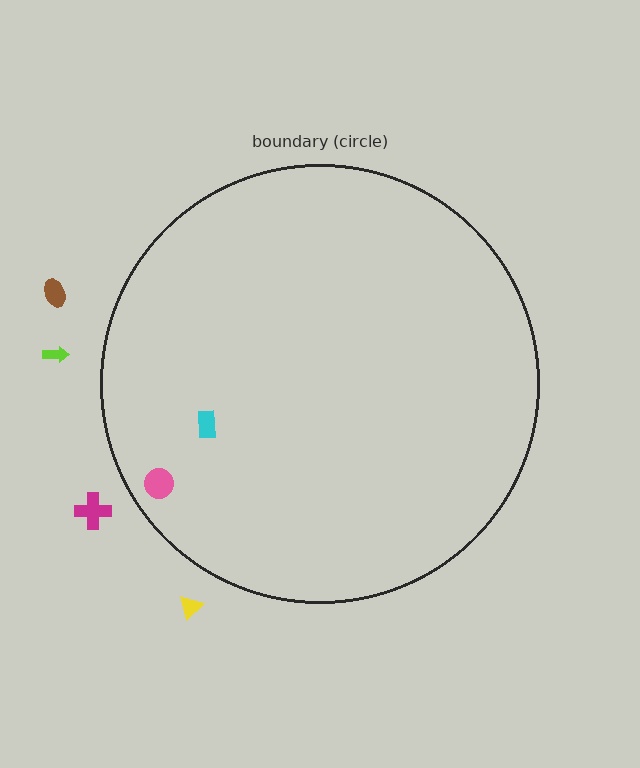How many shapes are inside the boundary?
2 inside, 4 outside.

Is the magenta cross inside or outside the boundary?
Outside.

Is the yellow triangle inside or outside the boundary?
Outside.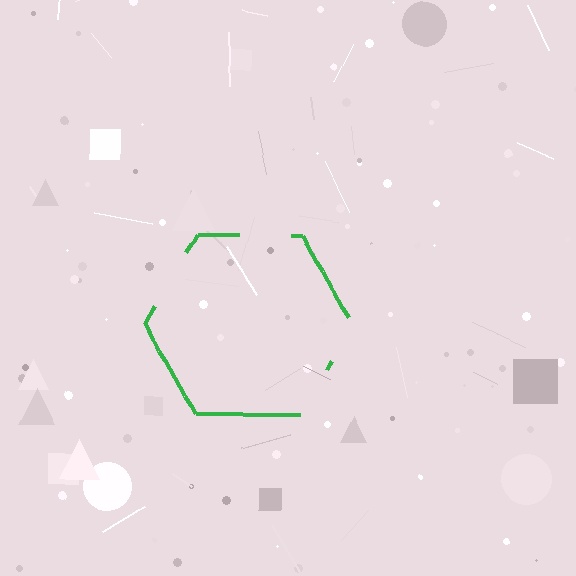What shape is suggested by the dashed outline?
The dashed outline suggests a hexagon.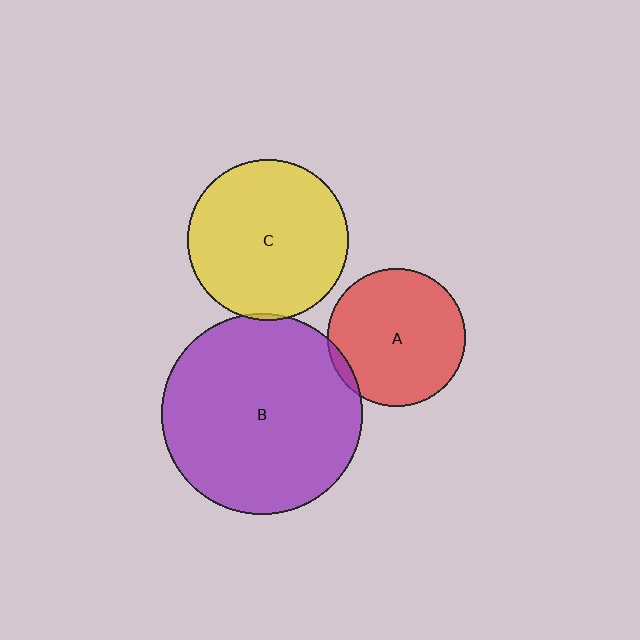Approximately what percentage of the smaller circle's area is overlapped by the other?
Approximately 5%.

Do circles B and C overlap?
Yes.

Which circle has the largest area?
Circle B (purple).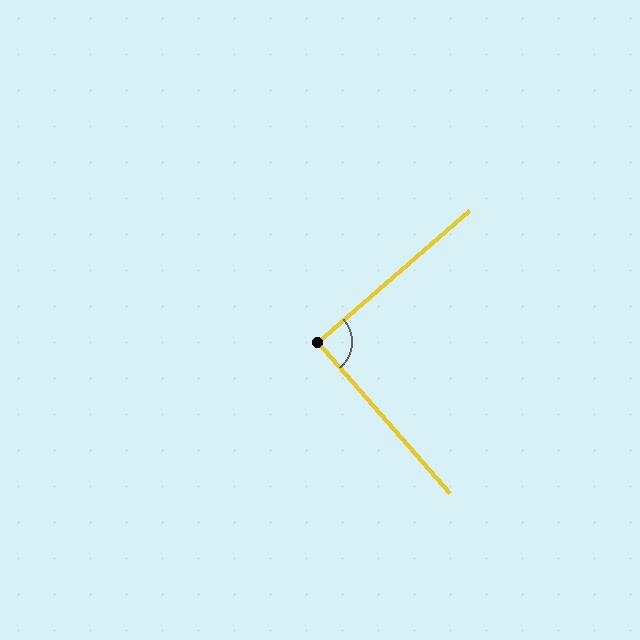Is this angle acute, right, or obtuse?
It is approximately a right angle.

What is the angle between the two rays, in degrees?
Approximately 90 degrees.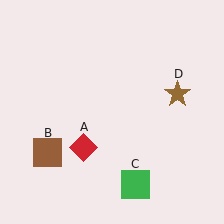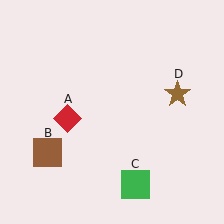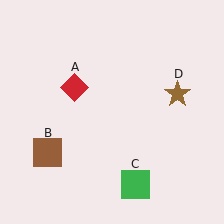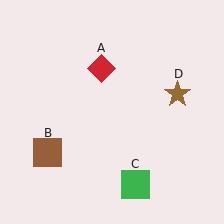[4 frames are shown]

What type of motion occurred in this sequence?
The red diamond (object A) rotated clockwise around the center of the scene.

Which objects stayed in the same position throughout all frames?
Brown square (object B) and green square (object C) and brown star (object D) remained stationary.